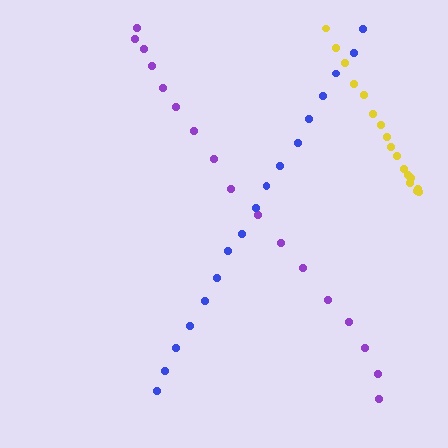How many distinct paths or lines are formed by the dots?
There are 3 distinct paths.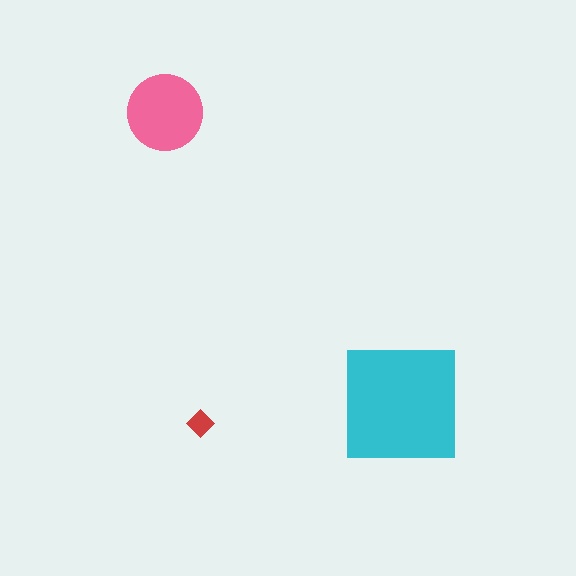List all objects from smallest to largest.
The red diamond, the pink circle, the cyan square.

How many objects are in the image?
There are 3 objects in the image.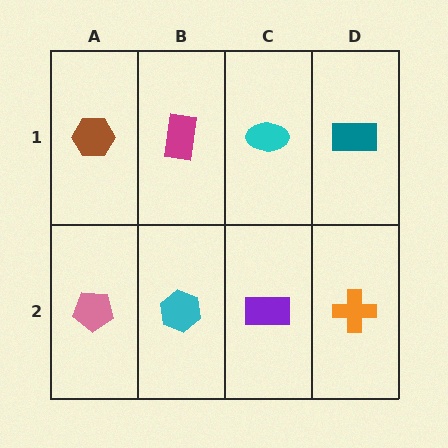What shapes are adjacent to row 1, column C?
A purple rectangle (row 2, column C), a magenta rectangle (row 1, column B), a teal rectangle (row 1, column D).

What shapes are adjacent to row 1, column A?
A pink pentagon (row 2, column A), a magenta rectangle (row 1, column B).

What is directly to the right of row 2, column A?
A cyan hexagon.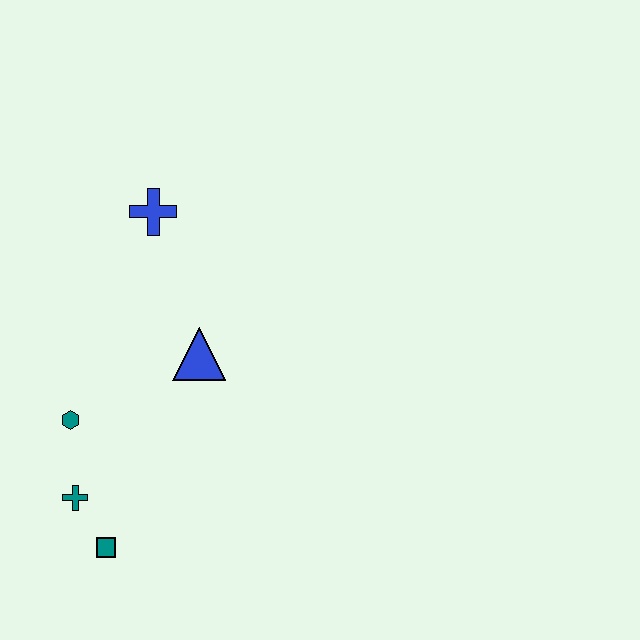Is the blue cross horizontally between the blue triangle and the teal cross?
Yes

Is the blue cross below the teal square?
No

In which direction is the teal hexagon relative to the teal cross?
The teal hexagon is above the teal cross.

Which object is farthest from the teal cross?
The blue cross is farthest from the teal cross.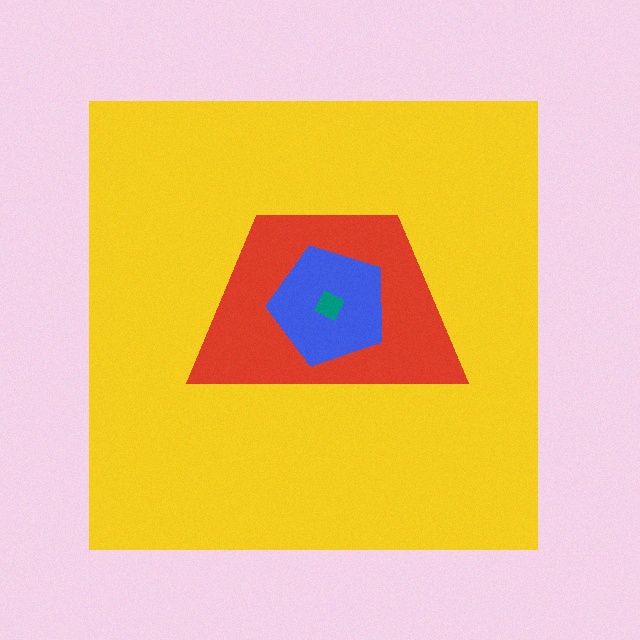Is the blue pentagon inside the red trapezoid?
Yes.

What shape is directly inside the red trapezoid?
The blue pentagon.